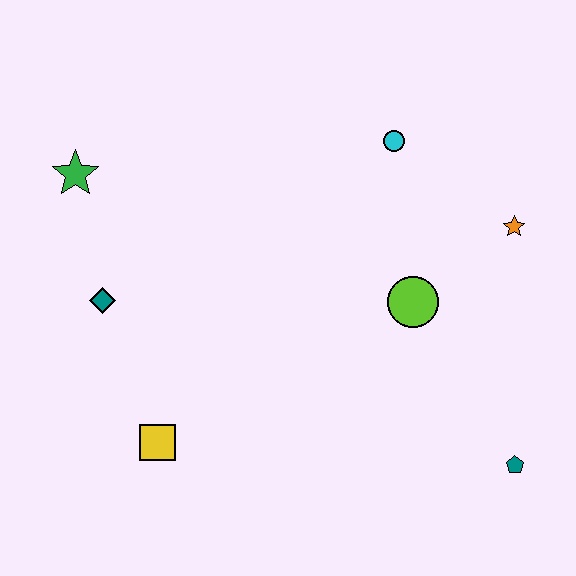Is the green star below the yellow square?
No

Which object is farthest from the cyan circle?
The yellow square is farthest from the cyan circle.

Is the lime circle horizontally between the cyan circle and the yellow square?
No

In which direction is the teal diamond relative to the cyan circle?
The teal diamond is to the left of the cyan circle.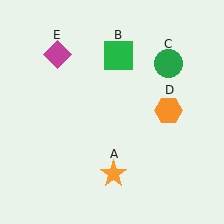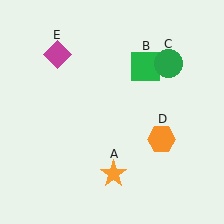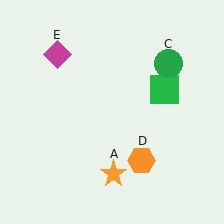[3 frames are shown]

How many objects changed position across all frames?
2 objects changed position: green square (object B), orange hexagon (object D).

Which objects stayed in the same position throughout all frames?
Orange star (object A) and green circle (object C) and magenta diamond (object E) remained stationary.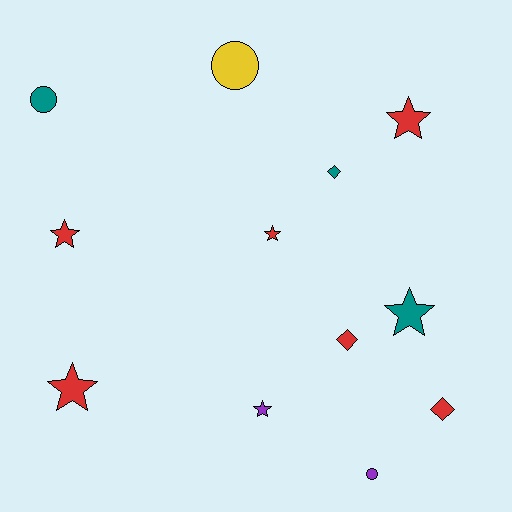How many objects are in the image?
There are 12 objects.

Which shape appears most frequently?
Star, with 6 objects.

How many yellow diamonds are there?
There are no yellow diamonds.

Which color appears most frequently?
Red, with 6 objects.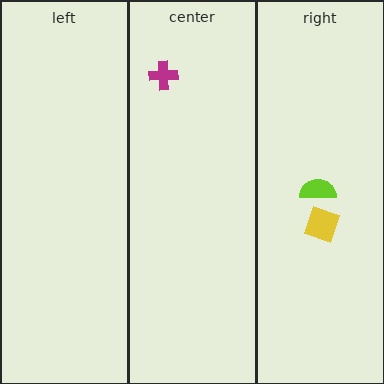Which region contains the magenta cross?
The center region.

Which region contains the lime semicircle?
The right region.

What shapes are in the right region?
The yellow diamond, the lime semicircle.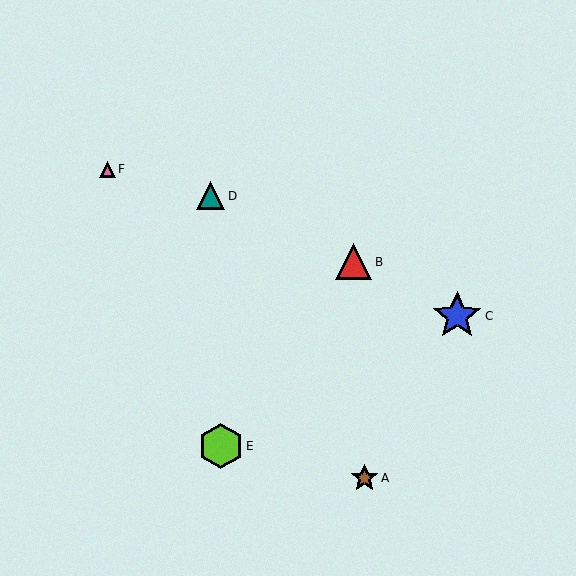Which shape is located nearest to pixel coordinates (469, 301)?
The blue star (labeled C) at (457, 316) is nearest to that location.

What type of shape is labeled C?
Shape C is a blue star.